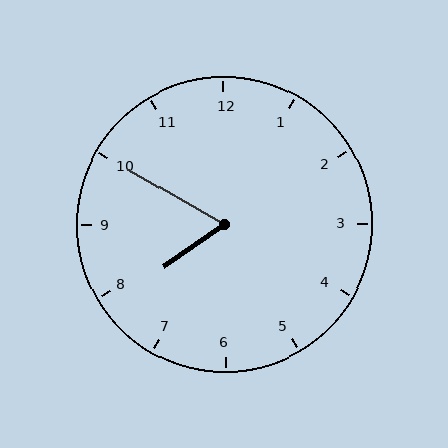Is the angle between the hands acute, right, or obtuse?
It is acute.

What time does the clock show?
7:50.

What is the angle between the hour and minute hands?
Approximately 65 degrees.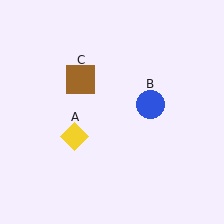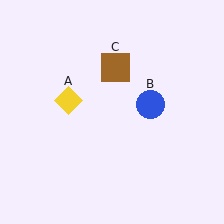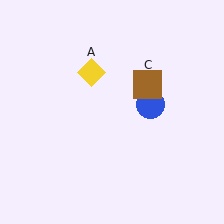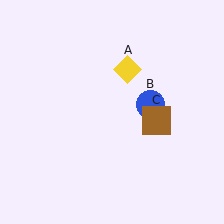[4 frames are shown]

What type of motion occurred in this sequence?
The yellow diamond (object A), brown square (object C) rotated clockwise around the center of the scene.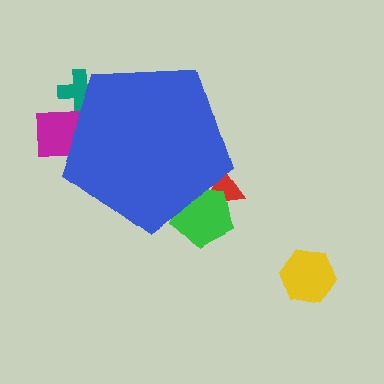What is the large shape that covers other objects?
A blue pentagon.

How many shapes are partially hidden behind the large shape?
4 shapes are partially hidden.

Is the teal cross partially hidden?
Yes, the teal cross is partially hidden behind the blue pentagon.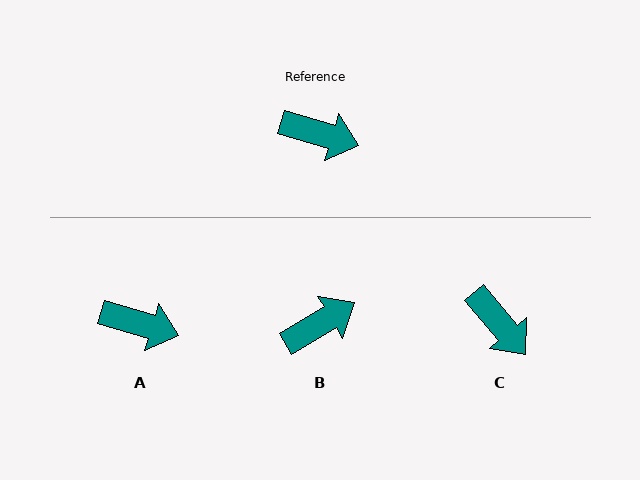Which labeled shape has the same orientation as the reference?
A.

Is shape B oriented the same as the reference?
No, it is off by about 47 degrees.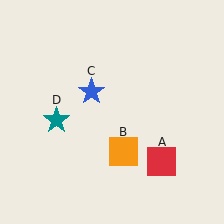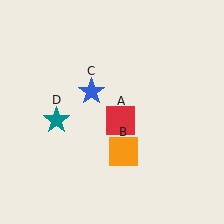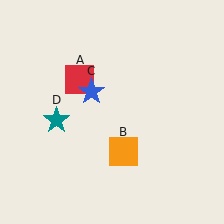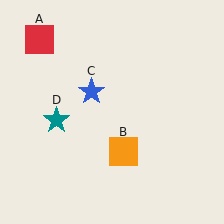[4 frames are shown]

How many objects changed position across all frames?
1 object changed position: red square (object A).